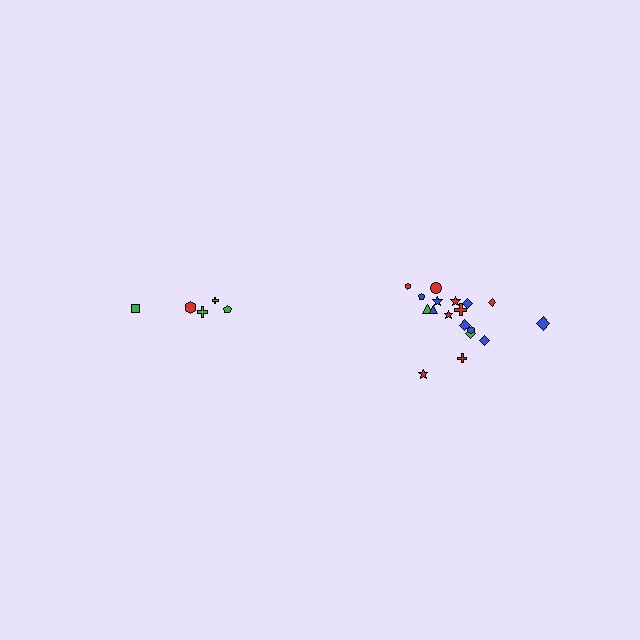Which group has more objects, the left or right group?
The right group.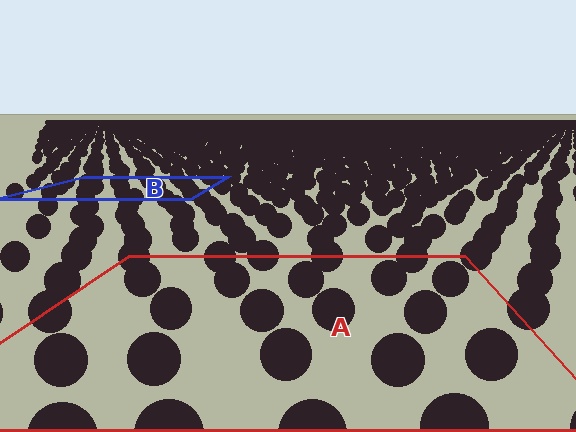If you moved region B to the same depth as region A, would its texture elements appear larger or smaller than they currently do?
They would appear larger. At a closer depth, the same texture elements are projected at a bigger on-screen size.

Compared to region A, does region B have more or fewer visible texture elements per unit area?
Region B has more texture elements per unit area — they are packed more densely because it is farther away.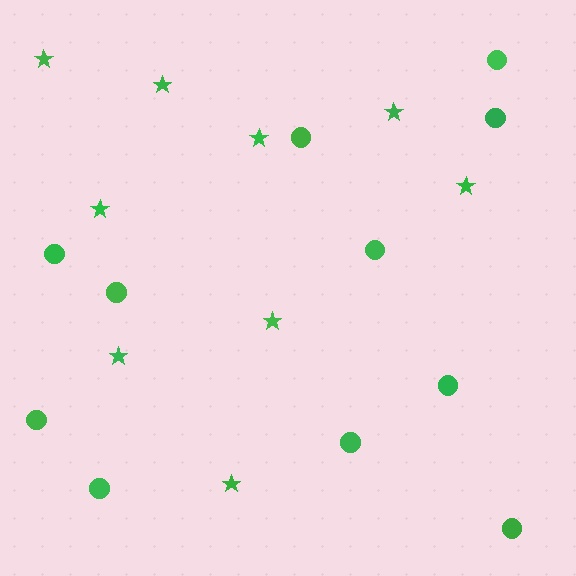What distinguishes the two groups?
There are 2 groups: one group of circles (11) and one group of stars (9).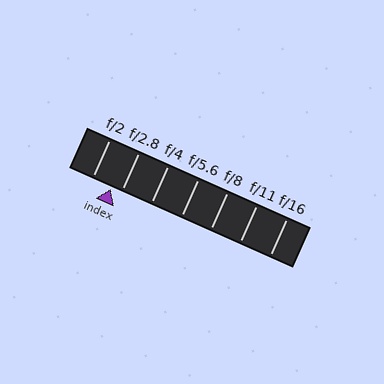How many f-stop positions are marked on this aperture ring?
There are 7 f-stop positions marked.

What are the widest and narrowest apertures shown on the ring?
The widest aperture shown is f/2 and the narrowest is f/16.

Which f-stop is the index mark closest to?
The index mark is closest to f/2.8.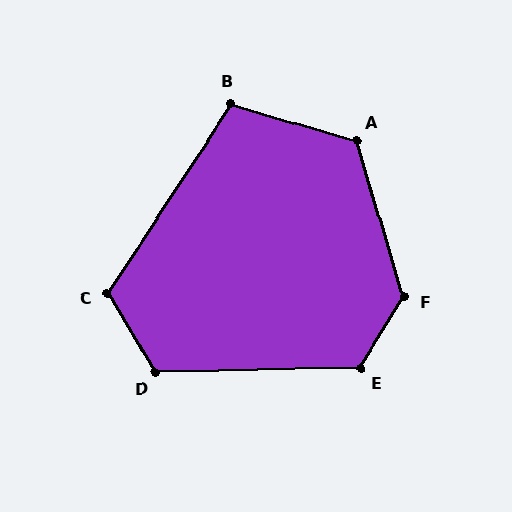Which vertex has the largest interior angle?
F, at approximately 132 degrees.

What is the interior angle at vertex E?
Approximately 122 degrees (obtuse).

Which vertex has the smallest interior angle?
B, at approximately 107 degrees.